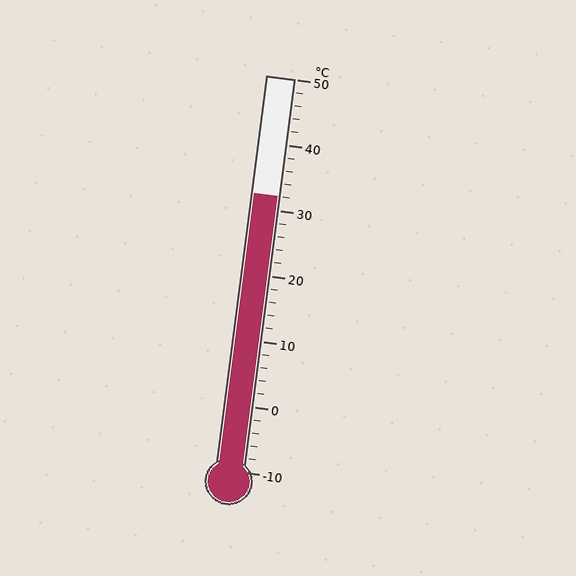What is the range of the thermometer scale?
The thermometer scale ranges from -10°C to 50°C.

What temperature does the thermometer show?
The thermometer shows approximately 32°C.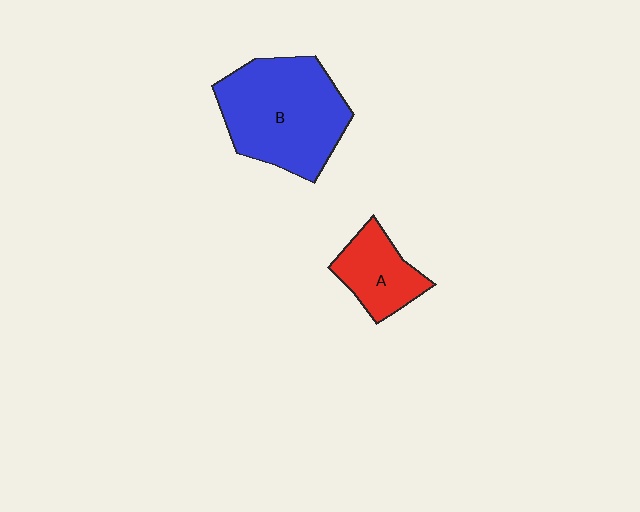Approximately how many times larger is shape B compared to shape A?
Approximately 2.2 times.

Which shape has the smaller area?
Shape A (red).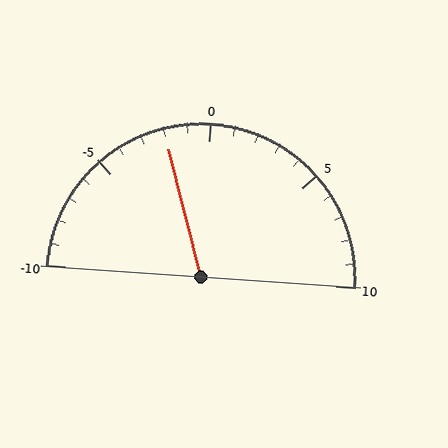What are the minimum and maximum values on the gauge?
The gauge ranges from -10 to 10.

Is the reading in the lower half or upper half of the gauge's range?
The reading is in the lower half of the range (-10 to 10).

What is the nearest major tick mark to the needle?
The nearest major tick mark is 0.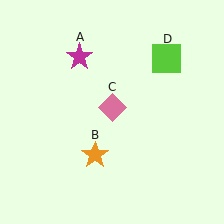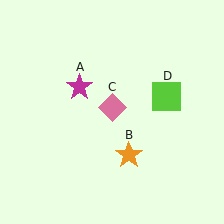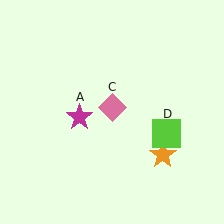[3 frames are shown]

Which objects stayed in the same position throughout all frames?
Pink diamond (object C) remained stationary.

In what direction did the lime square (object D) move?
The lime square (object D) moved down.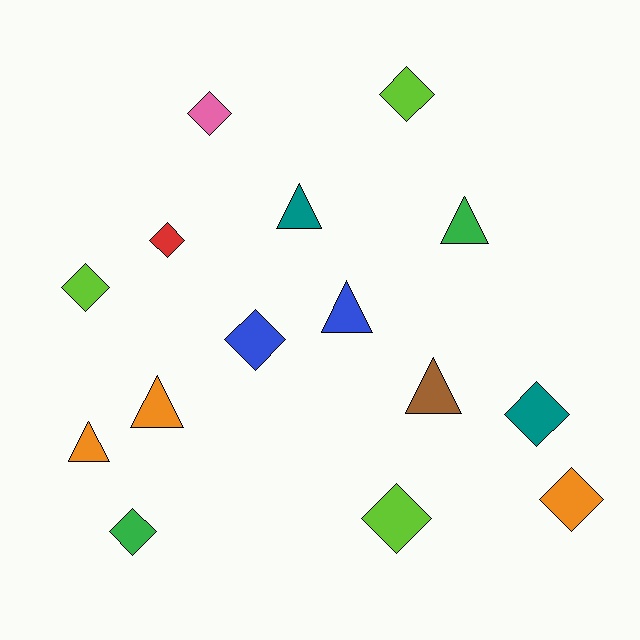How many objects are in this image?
There are 15 objects.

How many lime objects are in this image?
There are 3 lime objects.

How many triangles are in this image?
There are 6 triangles.